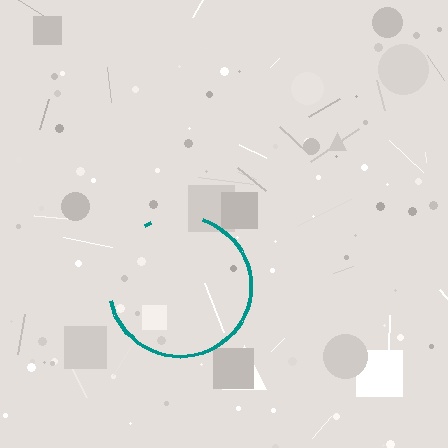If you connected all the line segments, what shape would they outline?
They would outline a circle.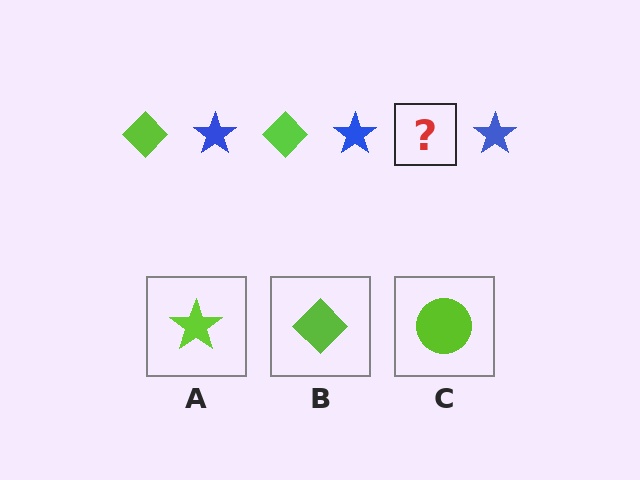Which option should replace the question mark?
Option B.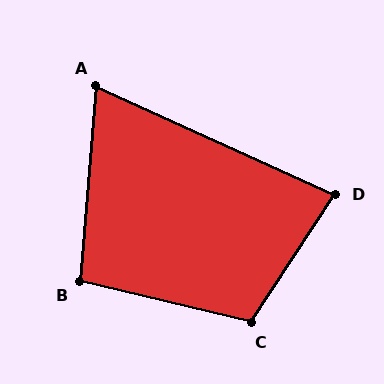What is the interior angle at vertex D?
Approximately 81 degrees (acute).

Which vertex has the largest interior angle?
C, at approximately 110 degrees.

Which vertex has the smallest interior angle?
A, at approximately 70 degrees.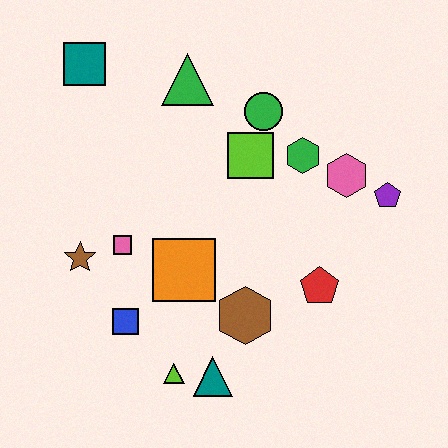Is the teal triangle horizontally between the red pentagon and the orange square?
Yes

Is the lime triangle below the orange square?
Yes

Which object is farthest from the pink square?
The purple pentagon is farthest from the pink square.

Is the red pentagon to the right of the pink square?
Yes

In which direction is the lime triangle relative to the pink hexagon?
The lime triangle is below the pink hexagon.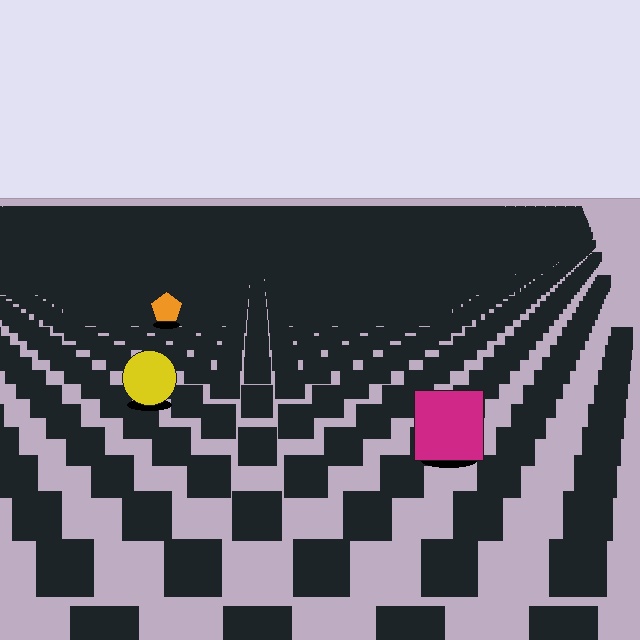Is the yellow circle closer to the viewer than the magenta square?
No. The magenta square is closer — you can tell from the texture gradient: the ground texture is coarser near it.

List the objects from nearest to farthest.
From nearest to farthest: the magenta square, the yellow circle, the orange pentagon.